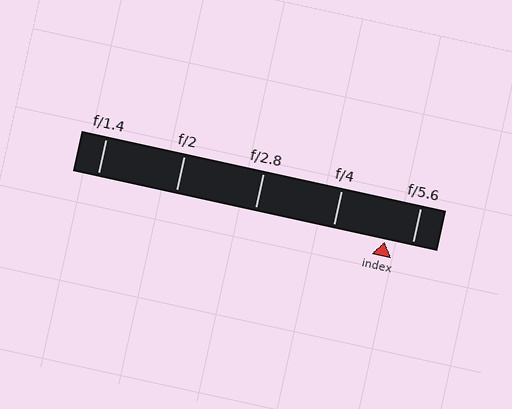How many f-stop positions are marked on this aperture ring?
There are 5 f-stop positions marked.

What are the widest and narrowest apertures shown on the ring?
The widest aperture shown is f/1.4 and the narrowest is f/5.6.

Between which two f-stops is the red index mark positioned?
The index mark is between f/4 and f/5.6.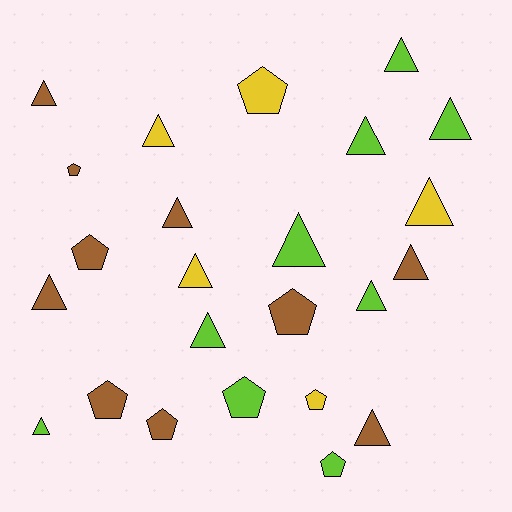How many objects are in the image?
There are 24 objects.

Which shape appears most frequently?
Triangle, with 15 objects.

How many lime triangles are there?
There are 7 lime triangles.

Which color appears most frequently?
Brown, with 10 objects.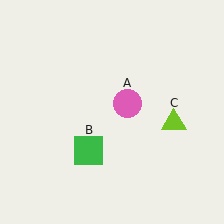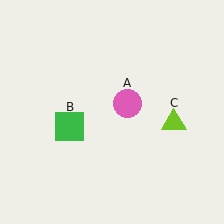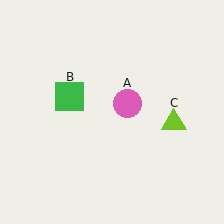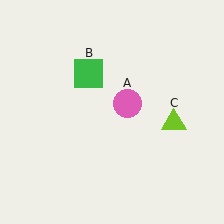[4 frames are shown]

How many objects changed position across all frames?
1 object changed position: green square (object B).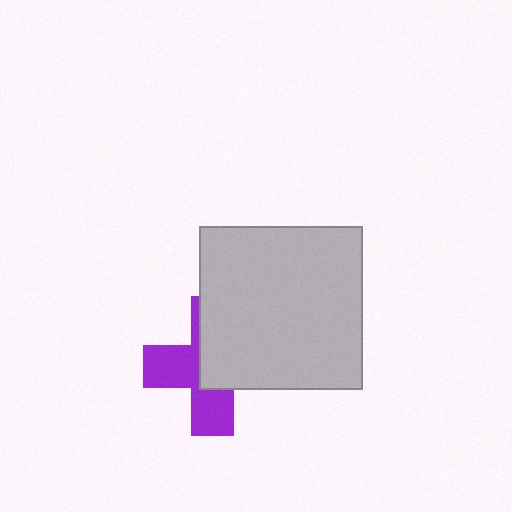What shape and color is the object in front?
The object in front is a light gray square.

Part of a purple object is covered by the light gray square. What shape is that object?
It is a cross.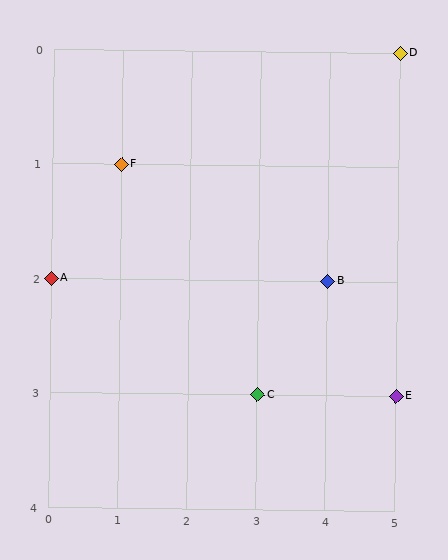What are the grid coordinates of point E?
Point E is at grid coordinates (5, 3).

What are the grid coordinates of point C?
Point C is at grid coordinates (3, 3).